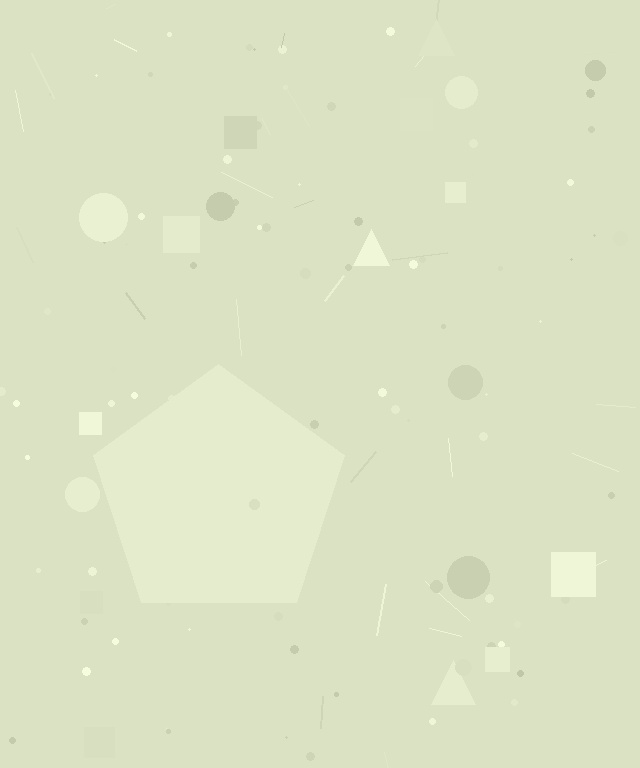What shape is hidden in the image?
A pentagon is hidden in the image.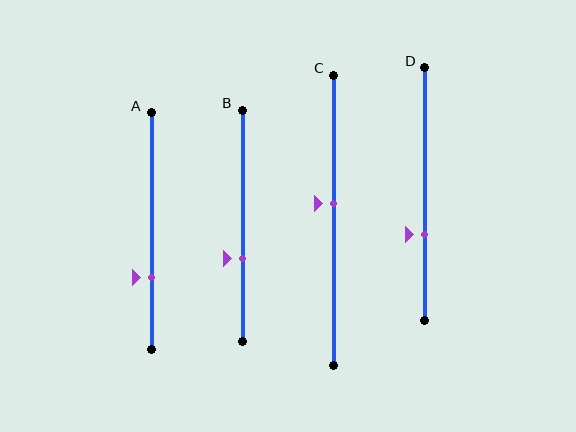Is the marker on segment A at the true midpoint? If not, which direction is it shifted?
No, the marker on segment A is shifted downward by about 19% of the segment length.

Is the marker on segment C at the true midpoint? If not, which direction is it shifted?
No, the marker on segment C is shifted upward by about 6% of the segment length.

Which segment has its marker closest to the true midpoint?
Segment C has its marker closest to the true midpoint.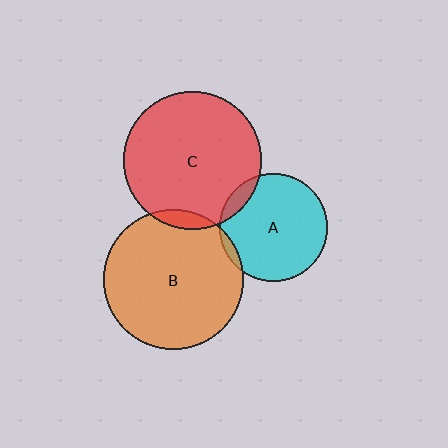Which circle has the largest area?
Circle B (orange).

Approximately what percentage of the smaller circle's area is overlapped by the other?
Approximately 5%.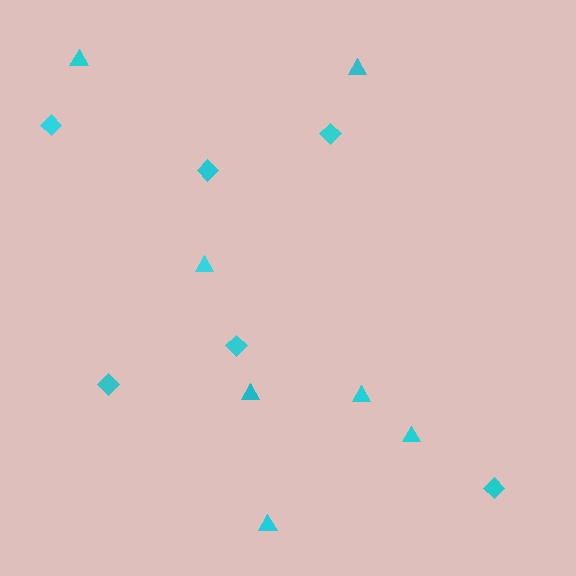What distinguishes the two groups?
There are 2 groups: one group of triangles (7) and one group of diamonds (6).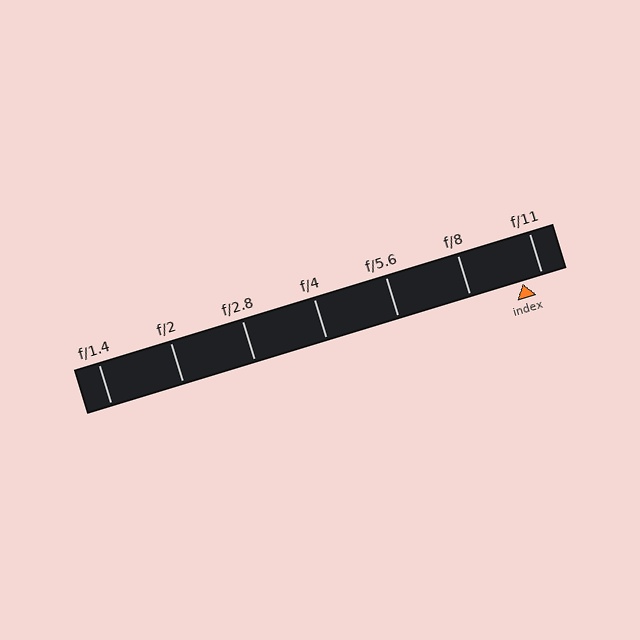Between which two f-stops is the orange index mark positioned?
The index mark is between f/8 and f/11.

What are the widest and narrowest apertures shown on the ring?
The widest aperture shown is f/1.4 and the narrowest is f/11.